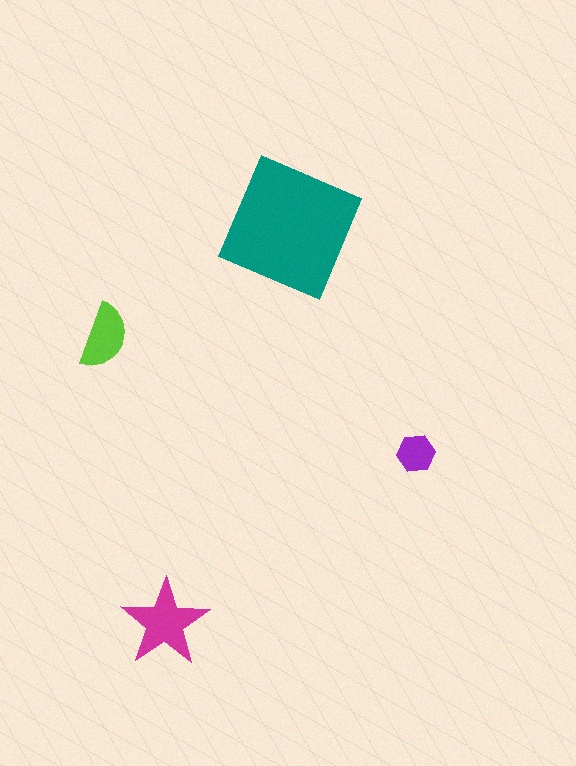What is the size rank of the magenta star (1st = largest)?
2nd.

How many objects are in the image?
There are 4 objects in the image.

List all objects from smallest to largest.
The purple hexagon, the lime semicircle, the magenta star, the teal square.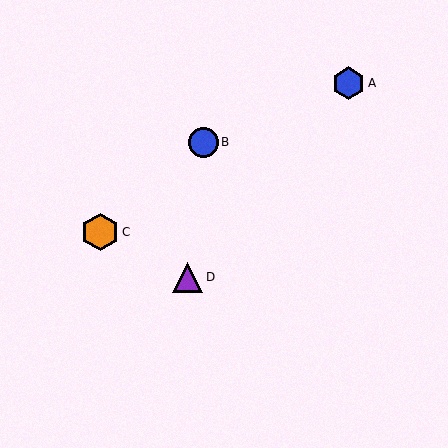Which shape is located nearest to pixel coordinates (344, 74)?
The blue hexagon (labeled A) at (348, 83) is nearest to that location.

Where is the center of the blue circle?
The center of the blue circle is at (204, 142).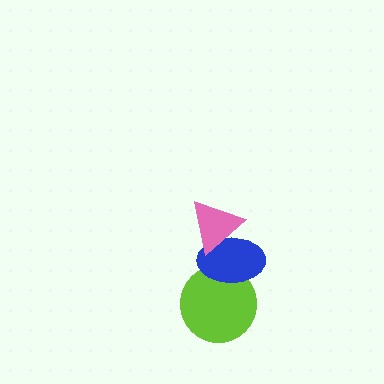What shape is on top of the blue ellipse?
The pink triangle is on top of the blue ellipse.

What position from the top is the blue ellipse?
The blue ellipse is 2nd from the top.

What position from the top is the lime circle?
The lime circle is 3rd from the top.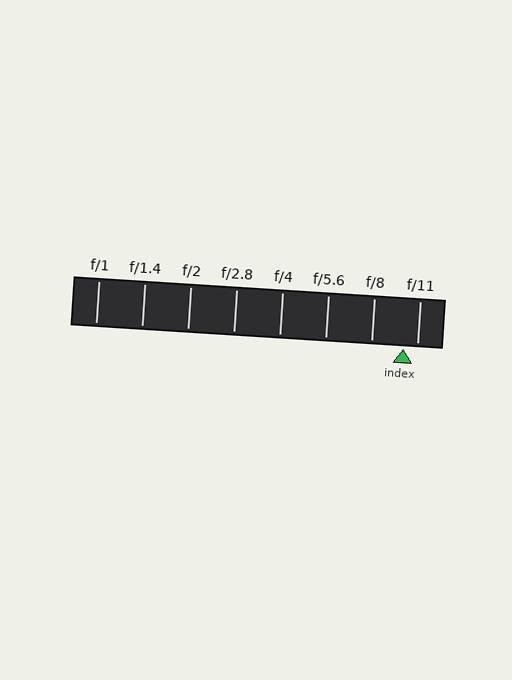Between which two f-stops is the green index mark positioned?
The index mark is between f/8 and f/11.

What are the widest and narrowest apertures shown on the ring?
The widest aperture shown is f/1 and the narrowest is f/11.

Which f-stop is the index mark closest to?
The index mark is closest to f/11.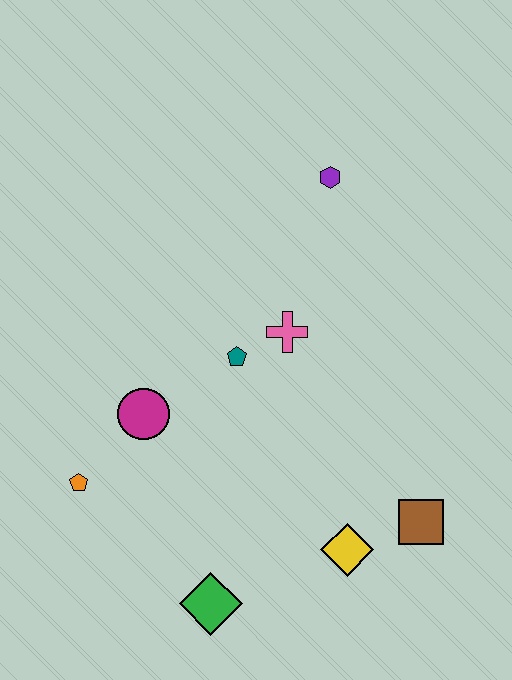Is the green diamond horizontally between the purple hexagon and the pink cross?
No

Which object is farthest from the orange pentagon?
The purple hexagon is farthest from the orange pentagon.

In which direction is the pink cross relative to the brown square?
The pink cross is above the brown square.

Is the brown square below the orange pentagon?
Yes